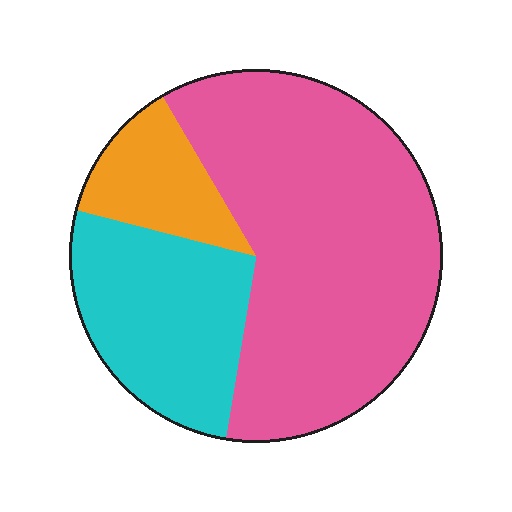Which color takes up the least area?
Orange, at roughly 15%.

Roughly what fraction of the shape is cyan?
Cyan takes up about one quarter (1/4) of the shape.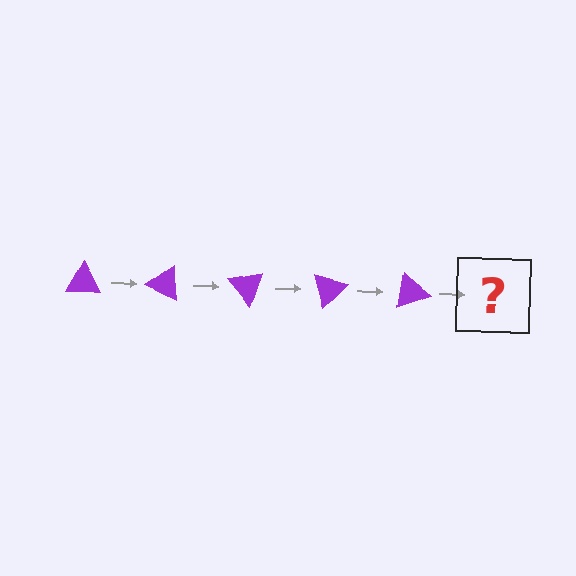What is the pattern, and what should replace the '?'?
The pattern is that the triangle rotates 25 degrees each step. The '?' should be a purple triangle rotated 125 degrees.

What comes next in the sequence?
The next element should be a purple triangle rotated 125 degrees.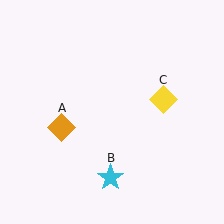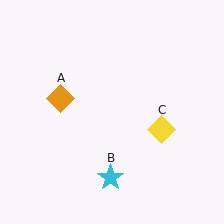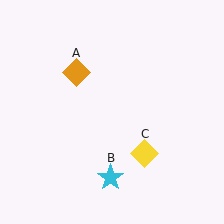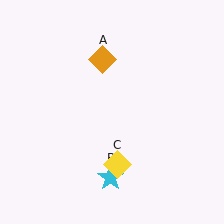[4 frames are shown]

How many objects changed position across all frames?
2 objects changed position: orange diamond (object A), yellow diamond (object C).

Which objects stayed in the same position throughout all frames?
Cyan star (object B) remained stationary.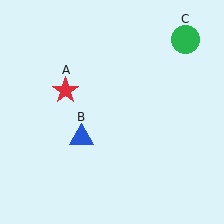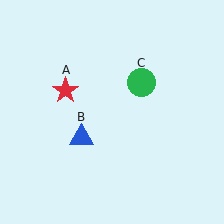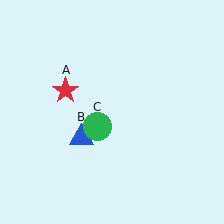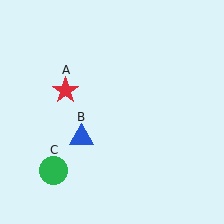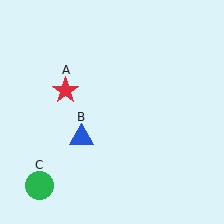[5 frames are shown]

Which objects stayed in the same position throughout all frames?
Red star (object A) and blue triangle (object B) remained stationary.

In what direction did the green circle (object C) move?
The green circle (object C) moved down and to the left.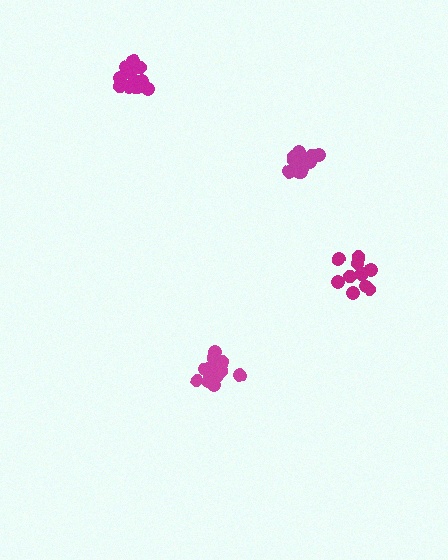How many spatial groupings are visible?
There are 4 spatial groupings.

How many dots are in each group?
Group 1: 10 dots, Group 2: 16 dots, Group 3: 15 dots, Group 4: 12 dots (53 total).